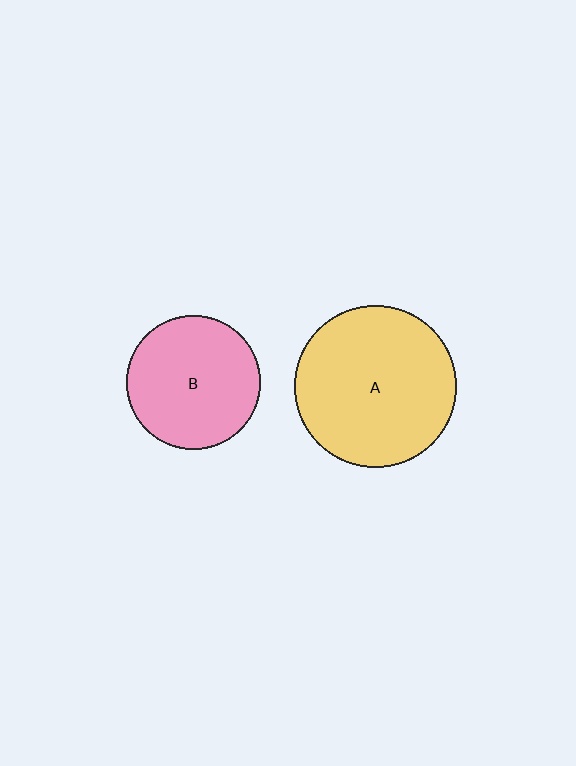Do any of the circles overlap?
No, none of the circles overlap.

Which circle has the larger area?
Circle A (yellow).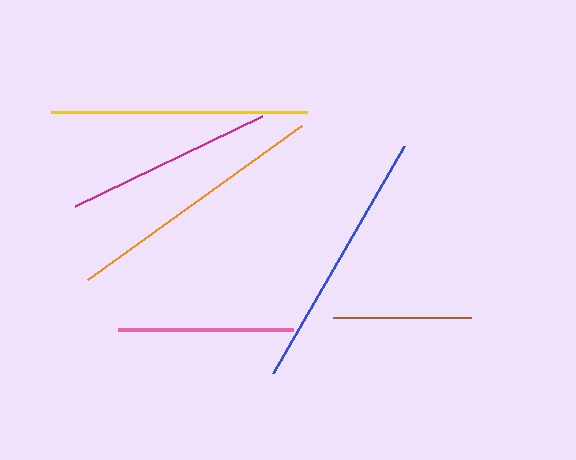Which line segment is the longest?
The orange line is the longest at approximately 264 pixels.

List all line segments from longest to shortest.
From longest to shortest: orange, blue, yellow, magenta, pink, brown.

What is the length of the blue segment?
The blue segment is approximately 261 pixels long.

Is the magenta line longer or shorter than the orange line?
The orange line is longer than the magenta line.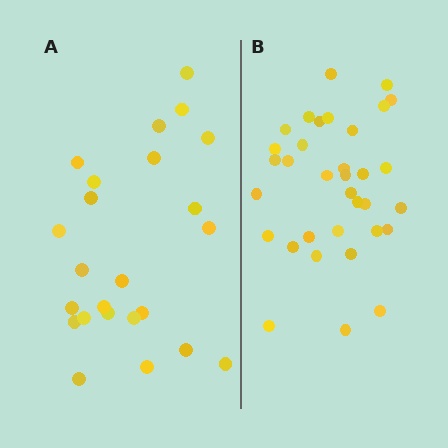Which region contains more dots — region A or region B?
Region B (the right region) has more dots.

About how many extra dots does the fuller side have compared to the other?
Region B has roughly 10 or so more dots than region A.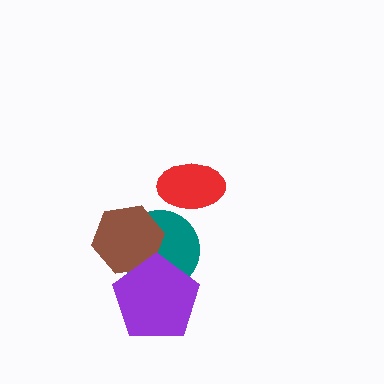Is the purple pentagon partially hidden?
No, no other shape covers it.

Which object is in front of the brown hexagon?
The purple pentagon is in front of the brown hexagon.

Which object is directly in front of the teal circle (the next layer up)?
The brown hexagon is directly in front of the teal circle.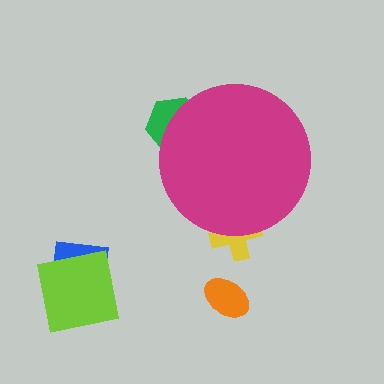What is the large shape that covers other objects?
A magenta circle.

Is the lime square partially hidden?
No, the lime square is fully visible.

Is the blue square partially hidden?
No, the blue square is fully visible.